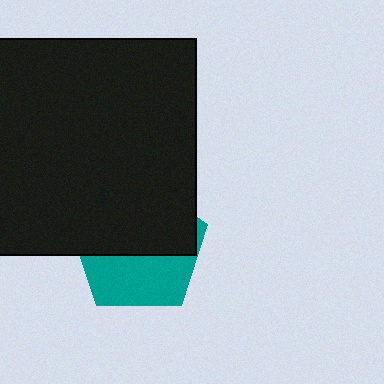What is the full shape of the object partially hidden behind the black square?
The partially hidden object is a teal pentagon.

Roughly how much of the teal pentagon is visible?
A small part of it is visible (roughly 42%).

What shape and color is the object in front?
The object in front is a black square.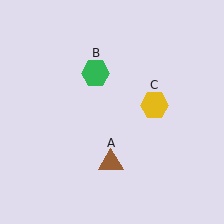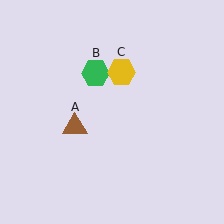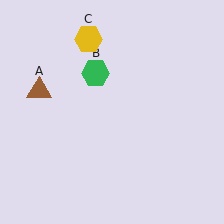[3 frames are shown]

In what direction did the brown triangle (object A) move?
The brown triangle (object A) moved up and to the left.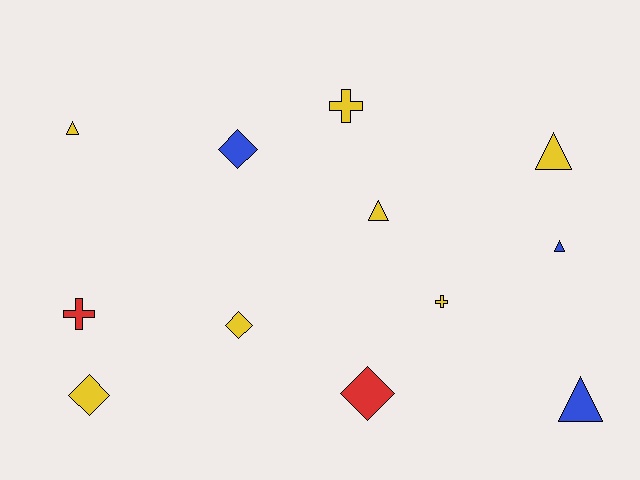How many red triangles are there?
There are no red triangles.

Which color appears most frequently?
Yellow, with 7 objects.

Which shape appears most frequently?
Triangle, with 5 objects.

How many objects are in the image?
There are 12 objects.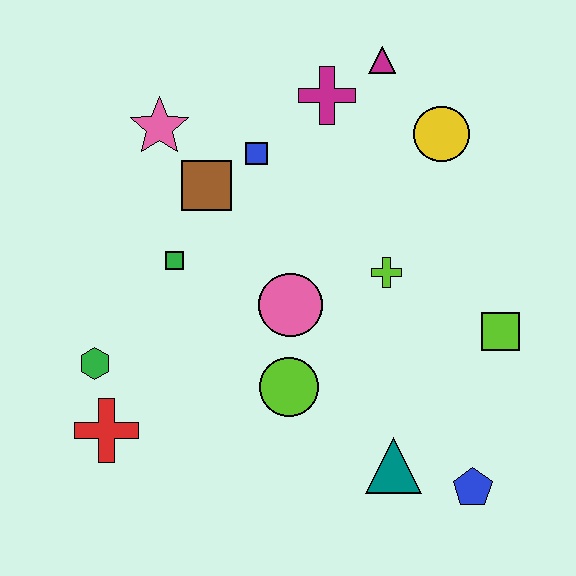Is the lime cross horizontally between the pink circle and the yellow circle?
Yes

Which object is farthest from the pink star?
The blue pentagon is farthest from the pink star.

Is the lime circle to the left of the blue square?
No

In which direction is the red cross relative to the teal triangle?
The red cross is to the left of the teal triangle.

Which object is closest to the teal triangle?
The blue pentagon is closest to the teal triangle.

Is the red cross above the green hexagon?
No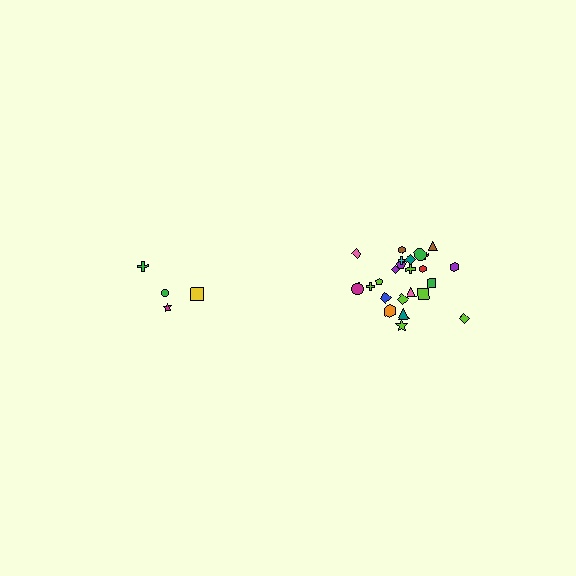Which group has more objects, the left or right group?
The right group.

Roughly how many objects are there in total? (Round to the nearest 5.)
Roughly 30 objects in total.